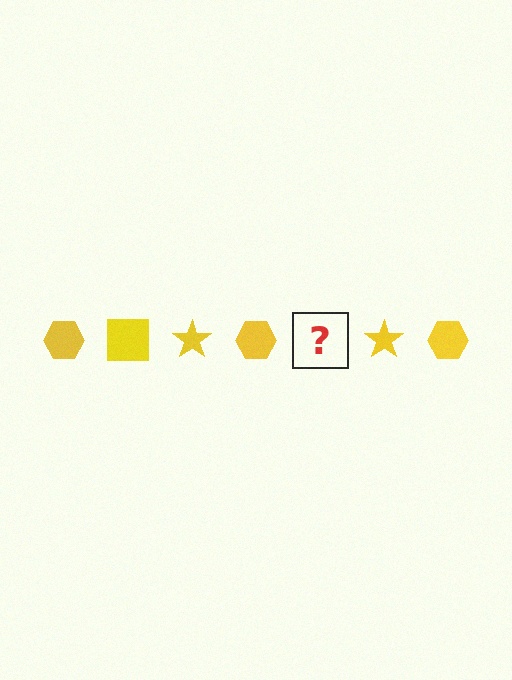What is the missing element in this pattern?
The missing element is a yellow square.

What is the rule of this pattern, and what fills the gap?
The rule is that the pattern cycles through hexagon, square, star shapes in yellow. The gap should be filled with a yellow square.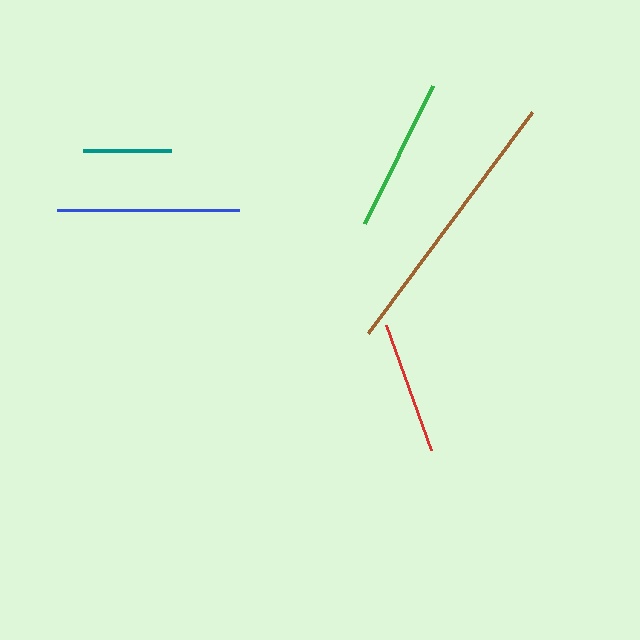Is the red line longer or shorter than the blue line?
The blue line is longer than the red line.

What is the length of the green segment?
The green segment is approximately 155 pixels long.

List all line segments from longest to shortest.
From longest to shortest: brown, blue, green, red, teal.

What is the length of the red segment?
The red segment is approximately 132 pixels long.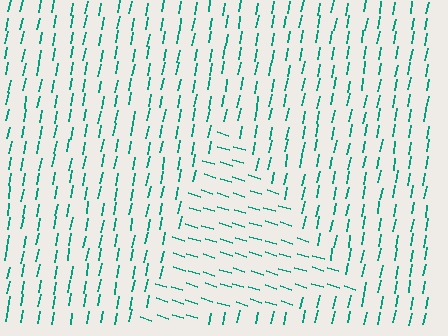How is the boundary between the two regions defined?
The boundary is defined purely by a change in line orientation (approximately 84 degrees difference). All lines are the same color and thickness.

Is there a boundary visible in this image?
Yes, there is a texture boundary formed by a change in line orientation.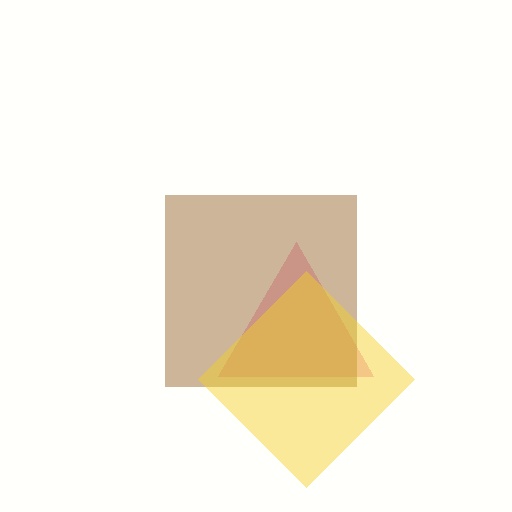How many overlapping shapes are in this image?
There are 3 overlapping shapes in the image.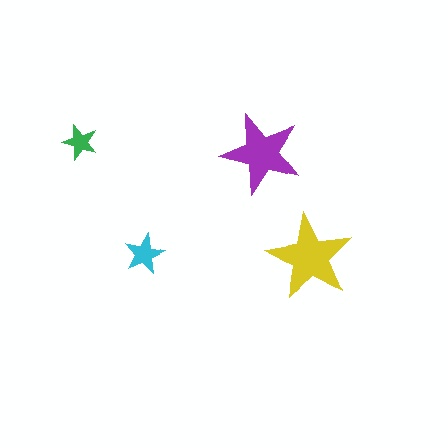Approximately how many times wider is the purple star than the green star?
About 2.5 times wider.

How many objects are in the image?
There are 4 objects in the image.